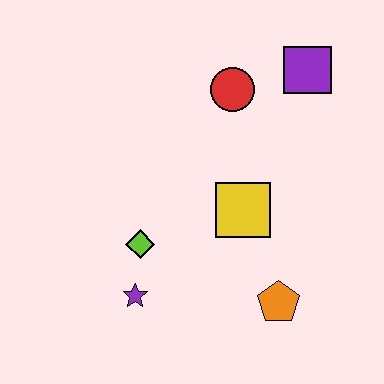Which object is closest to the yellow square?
The orange pentagon is closest to the yellow square.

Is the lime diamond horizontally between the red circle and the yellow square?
No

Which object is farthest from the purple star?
The purple square is farthest from the purple star.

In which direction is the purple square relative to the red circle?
The purple square is to the right of the red circle.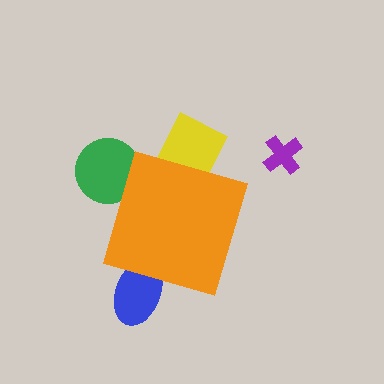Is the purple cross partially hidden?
No, the purple cross is fully visible.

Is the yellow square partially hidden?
Yes, the yellow square is partially hidden behind the orange diamond.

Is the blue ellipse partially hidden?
Yes, the blue ellipse is partially hidden behind the orange diamond.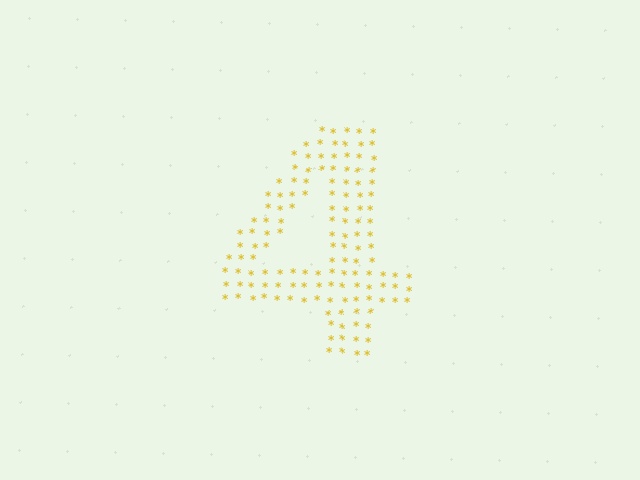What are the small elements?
The small elements are asterisks.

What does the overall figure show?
The overall figure shows the digit 4.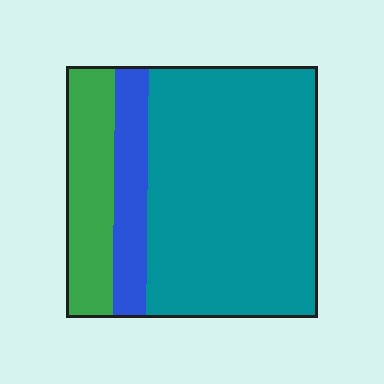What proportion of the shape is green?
Green takes up about one fifth (1/5) of the shape.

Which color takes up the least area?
Blue, at roughly 15%.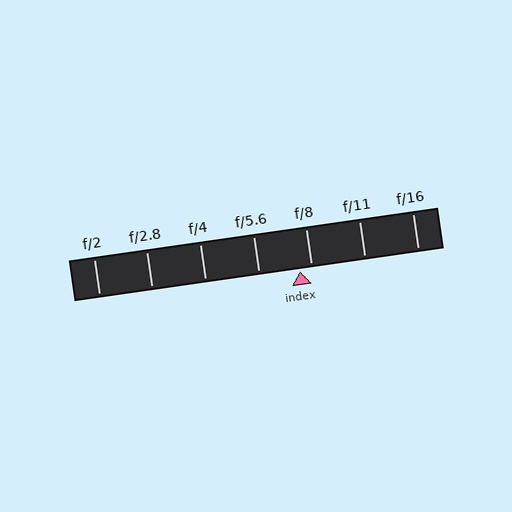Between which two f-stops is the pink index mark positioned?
The index mark is between f/5.6 and f/8.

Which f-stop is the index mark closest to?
The index mark is closest to f/8.